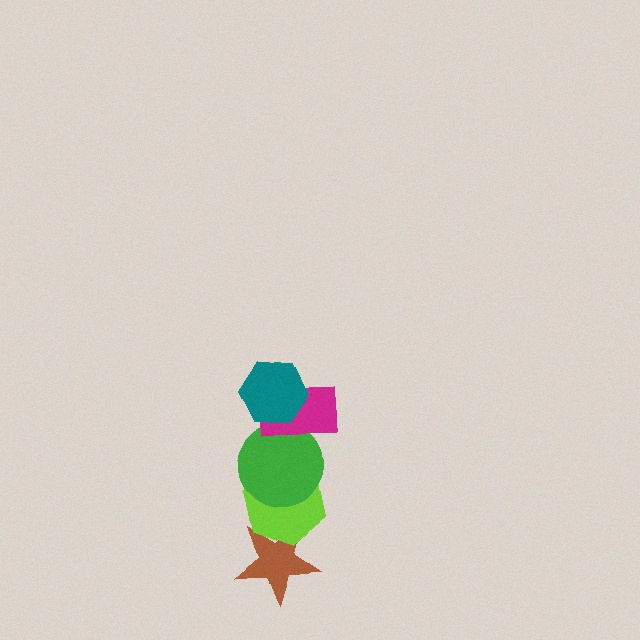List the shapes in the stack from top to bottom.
From top to bottom: the teal hexagon, the magenta rectangle, the green circle, the lime hexagon, the brown star.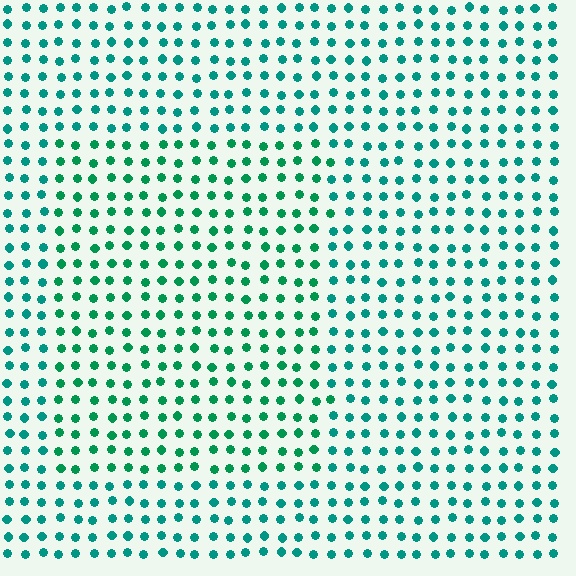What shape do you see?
I see a rectangle.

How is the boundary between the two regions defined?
The boundary is defined purely by a slight shift in hue (about 22 degrees). Spacing, size, and orientation are identical on both sides.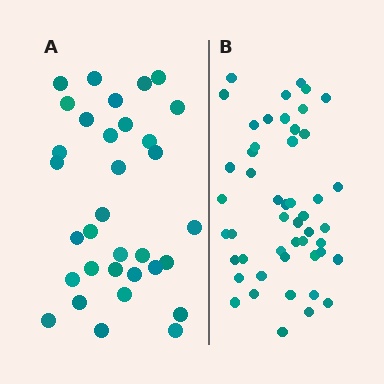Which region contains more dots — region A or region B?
Region B (the right region) has more dots.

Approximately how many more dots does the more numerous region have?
Region B has approximately 15 more dots than region A.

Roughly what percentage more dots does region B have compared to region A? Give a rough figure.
About 50% more.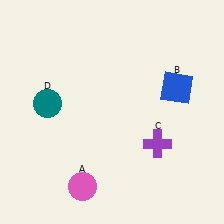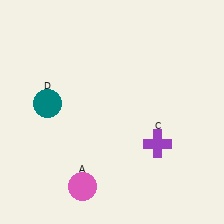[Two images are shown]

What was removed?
The blue square (B) was removed in Image 2.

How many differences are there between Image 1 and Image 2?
There is 1 difference between the two images.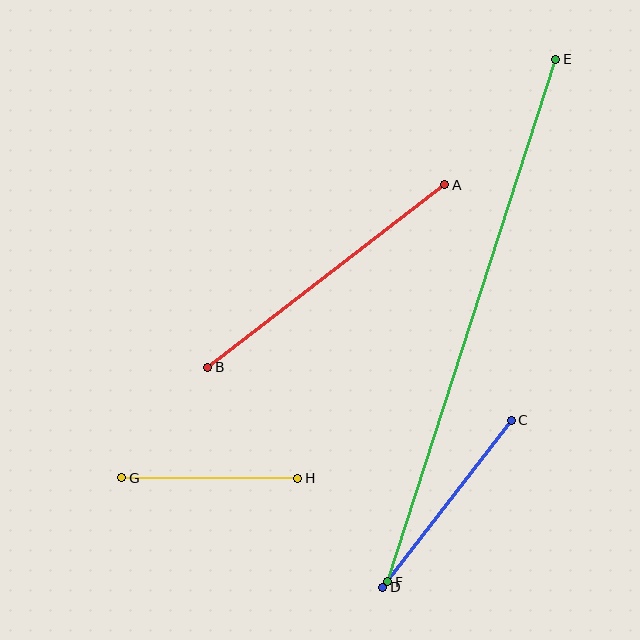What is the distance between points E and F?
The distance is approximately 549 pixels.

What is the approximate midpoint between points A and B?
The midpoint is at approximately (326, 276) pixels.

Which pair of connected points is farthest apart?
Points E and F are farthest apart.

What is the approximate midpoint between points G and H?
The midpoint is at approximately (210, 478) pixels.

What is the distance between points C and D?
The distance is approximately 211 pixels.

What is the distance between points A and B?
The distance is approximately 299 pixels.